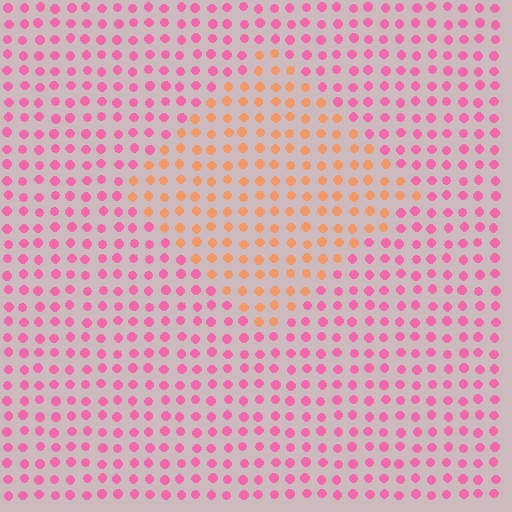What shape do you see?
I see a diamond.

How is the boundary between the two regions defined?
The boundary is defined purely by a slight shift in hue (about 49 degrees). Spacing, size, and orientation are identical on both sides.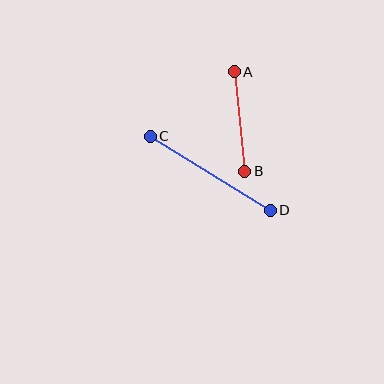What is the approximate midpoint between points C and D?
The midpoint is at approximately (210, 173) pixels.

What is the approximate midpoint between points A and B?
The midpoint is at approximately (240, 121) pixels.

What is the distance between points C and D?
The distance is approximately 141 pixels.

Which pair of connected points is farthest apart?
Points C and D are farthest apart.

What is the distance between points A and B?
The distance is approximately 100 pixels.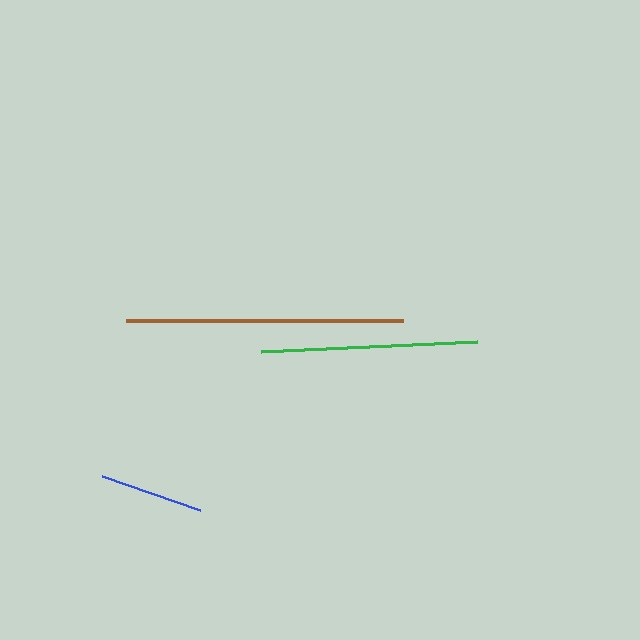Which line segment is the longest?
The brown line is the longest at approximately 277 pixels.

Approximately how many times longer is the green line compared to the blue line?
The green line is approximately 2.1 times the length of the blue line.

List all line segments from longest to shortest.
From longest to shortest: brown, green, blue.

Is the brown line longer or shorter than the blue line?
The brown line is longer than the blue line.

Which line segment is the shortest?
The blue line is the shortest at approximately 104 pixels.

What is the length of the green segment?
The green segment is approximately 216 pixels long.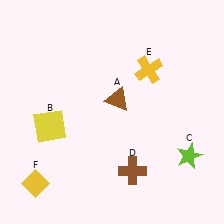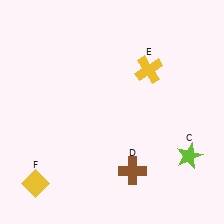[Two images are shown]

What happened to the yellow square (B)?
The yellow square (B) was removed in Image 2. It was in the bottom-left area of Image 1.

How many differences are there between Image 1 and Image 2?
There are 2 differences between the two images.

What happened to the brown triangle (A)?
The brown triangle (A) was removed in Image 2. It was in the top-right area of Image 1.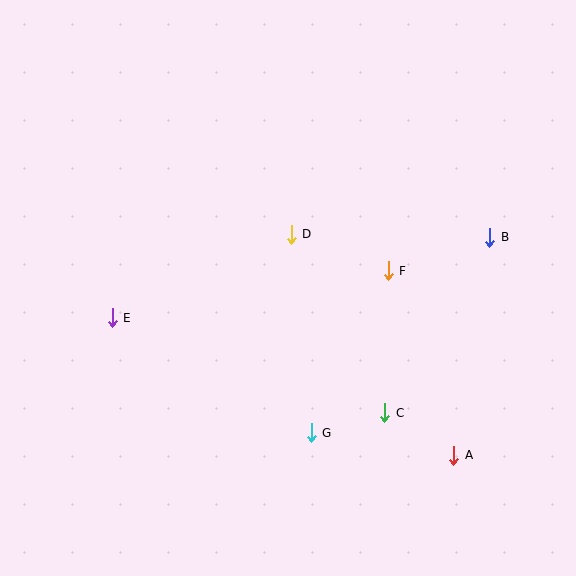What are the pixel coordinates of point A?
Point A is at (454, 456).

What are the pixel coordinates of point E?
Point E is at (112, 318).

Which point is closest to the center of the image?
Point D at (291, 234) is closest to the center.